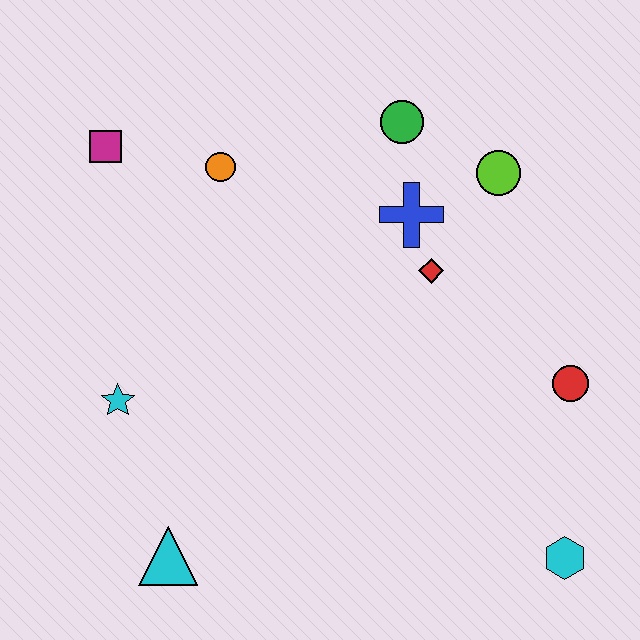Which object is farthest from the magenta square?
The cyan hexagon is farthest from the magenta square.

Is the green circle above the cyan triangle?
Yes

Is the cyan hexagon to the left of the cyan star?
No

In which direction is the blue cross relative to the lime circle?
The blue cross is to the left of the lime circle.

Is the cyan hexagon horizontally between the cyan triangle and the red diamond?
No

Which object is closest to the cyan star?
The cyan triangle is closest to the cyan star.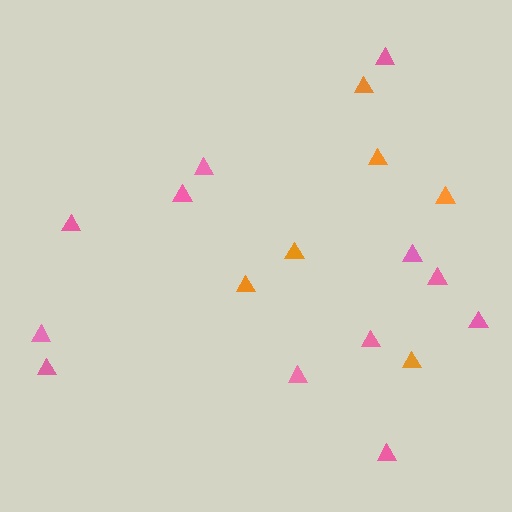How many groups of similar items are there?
There are 2 groups: one group of orange triangles (6) and one group of pink triangles (12).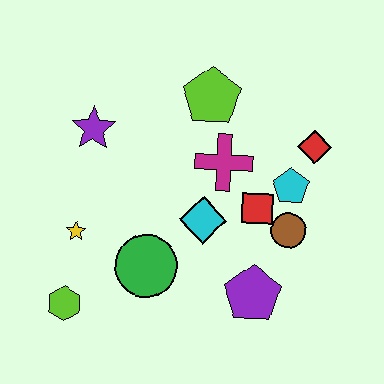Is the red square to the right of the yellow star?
Yes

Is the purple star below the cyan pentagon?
No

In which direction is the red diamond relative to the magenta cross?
The red diamond is to the right of the magenta cross.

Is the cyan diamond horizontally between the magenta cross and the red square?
No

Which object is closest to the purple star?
The yellow star is closest to the purple star.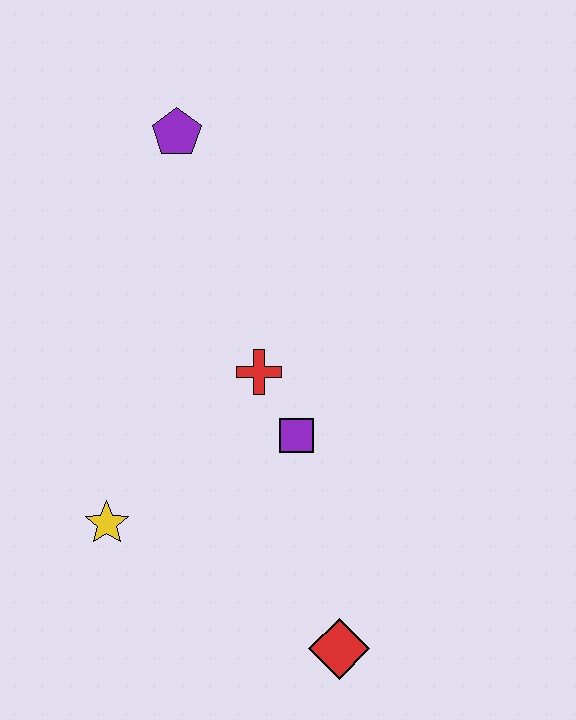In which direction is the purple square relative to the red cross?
The purple square is below the red cross.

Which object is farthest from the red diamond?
The purple pentagon is farthest from the red diamond.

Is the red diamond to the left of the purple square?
No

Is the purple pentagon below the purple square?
No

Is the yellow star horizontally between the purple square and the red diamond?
No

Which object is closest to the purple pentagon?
The red cross is closest to the purple pentagon.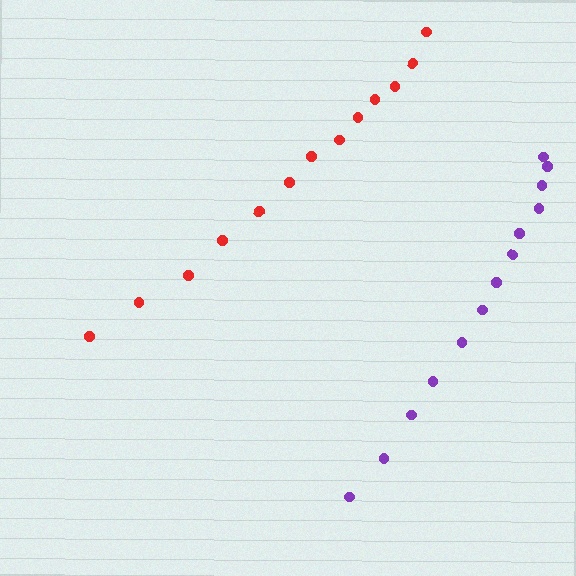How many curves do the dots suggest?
There are 2 distinct paths.